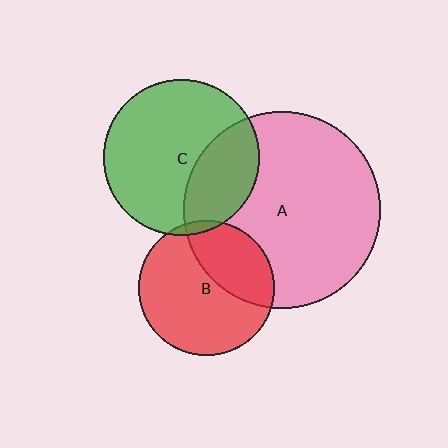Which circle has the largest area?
Circle A (pink).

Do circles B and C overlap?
Yes.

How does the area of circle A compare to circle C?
Approximately 1.6 times.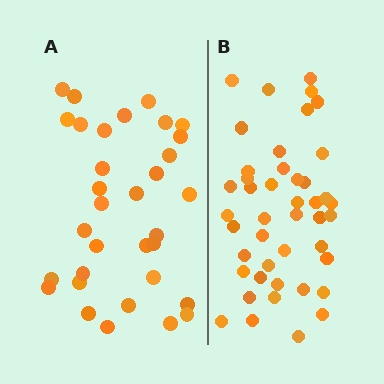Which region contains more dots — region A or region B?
Region B (the right region) has more dots.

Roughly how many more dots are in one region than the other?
Region B has roughly 12 or so more dots than region A.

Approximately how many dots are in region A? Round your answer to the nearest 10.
About 30 dots. (The exact count is 33, which rounds to 30.)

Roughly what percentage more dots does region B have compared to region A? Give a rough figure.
About 35% more.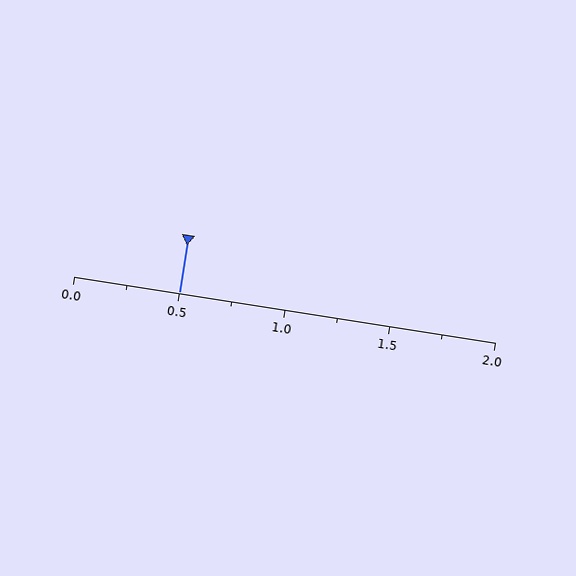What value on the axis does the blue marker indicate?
The marker indicates approximately 0.5.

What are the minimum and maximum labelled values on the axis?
The axis runs from 0.0 to 2.0.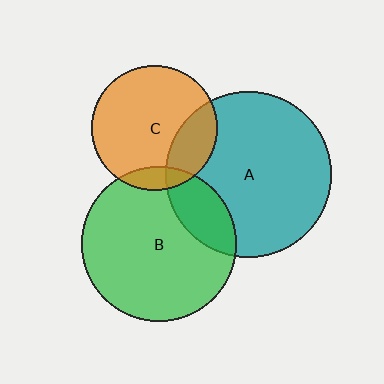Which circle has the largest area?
Circle A (teal).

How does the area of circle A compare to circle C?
Approximately 1.7 times.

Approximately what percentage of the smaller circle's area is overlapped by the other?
Approximately 10%.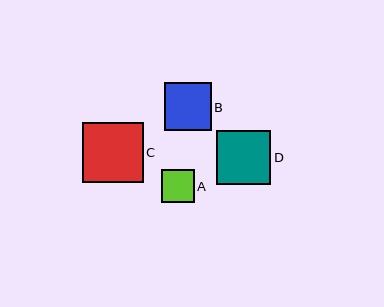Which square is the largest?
Square C is the largest with a size of approximately 60 pixels.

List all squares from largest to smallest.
From largest to smallest: C, D, B, A.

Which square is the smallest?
Square A is the smallest with a size of approximately 32 pixels.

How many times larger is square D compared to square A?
Square D is approximately 1.7 times the size of square A.